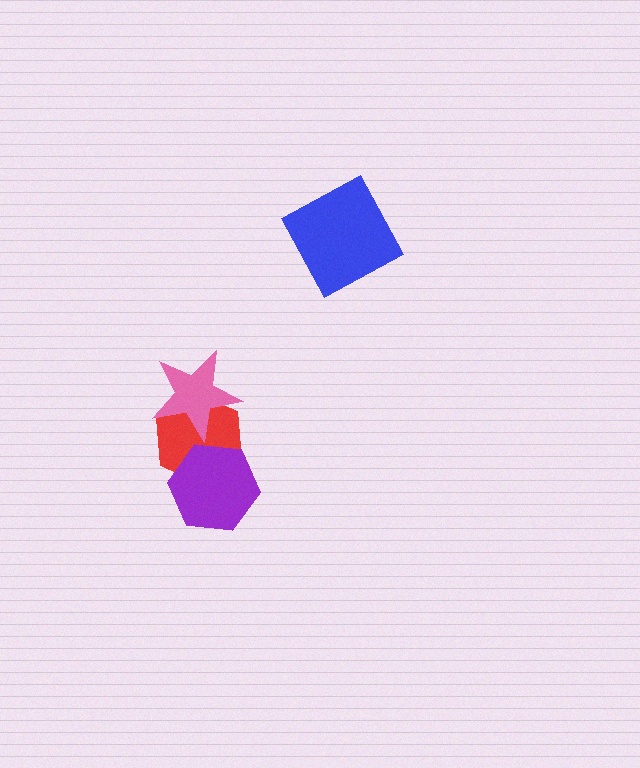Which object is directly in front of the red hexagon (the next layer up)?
The pink star is directly in front of the red hexagon.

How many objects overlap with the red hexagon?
2 objects overlap with the red hexagon.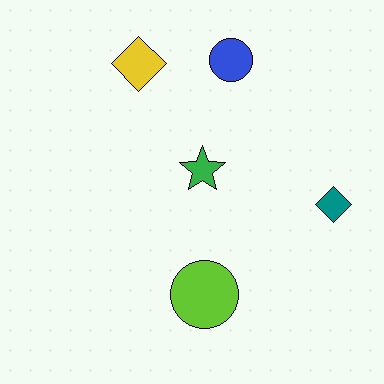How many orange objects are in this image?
There are no orange objects.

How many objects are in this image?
There are 5 objects.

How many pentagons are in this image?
There are no pentagons.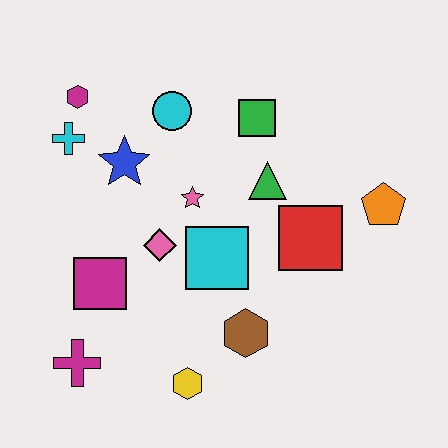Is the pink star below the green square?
Yes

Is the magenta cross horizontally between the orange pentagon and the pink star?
No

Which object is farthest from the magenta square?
The orange pentagon is farthest from the magenta square.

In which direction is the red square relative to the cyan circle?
The red square is to the right of the cyan circle.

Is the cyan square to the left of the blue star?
No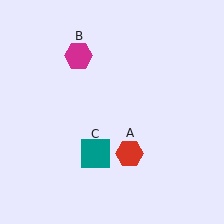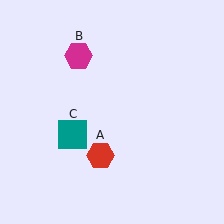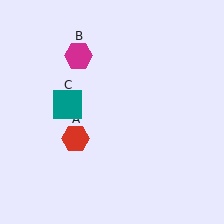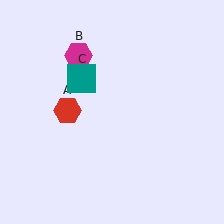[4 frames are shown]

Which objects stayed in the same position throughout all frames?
Magenta hexagon (object B) remained stationary.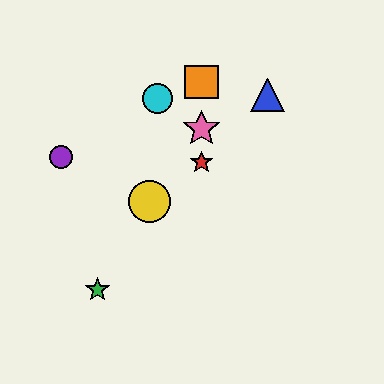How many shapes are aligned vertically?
3 shapes (the red star, the orange square, the pink star) are aligned vertically.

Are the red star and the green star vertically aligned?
No, the red star is at x≈202 and the green star is at x≈98.